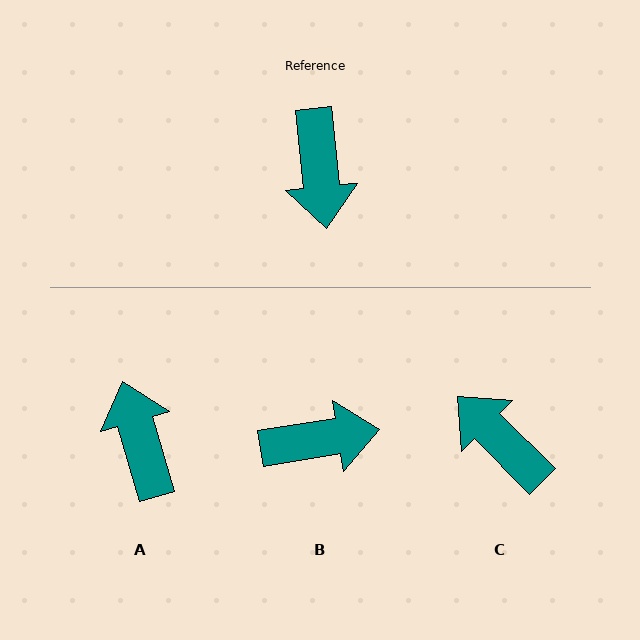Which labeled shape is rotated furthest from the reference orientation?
A, about 169 degrees away.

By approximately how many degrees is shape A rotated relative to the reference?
Approximately 169 degrees clockwise.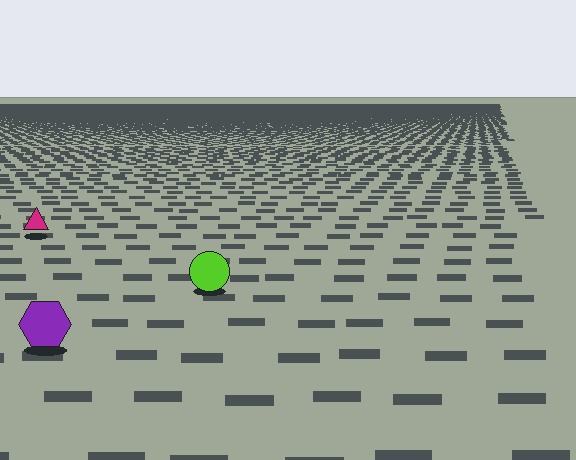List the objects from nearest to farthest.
From nearest to farthest: the purple hexagon, the lime circle, the magenta triangle.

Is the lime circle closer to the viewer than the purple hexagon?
No. The purple hexagon is closer — you can tell from the texture gradient: the ground texture is coarser near it.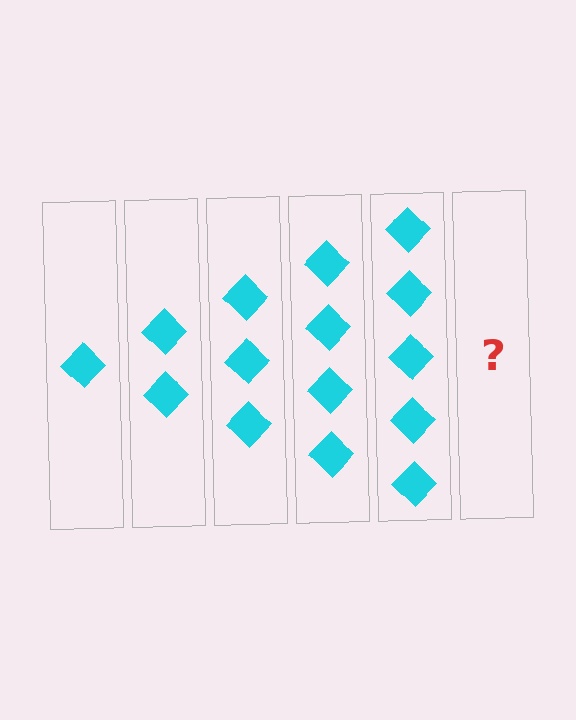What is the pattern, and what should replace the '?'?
The pattern is that each step adds one more diamond. The '?' should be 6 diamonds.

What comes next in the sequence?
The next element should be 6 diamonds.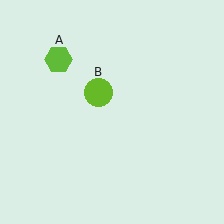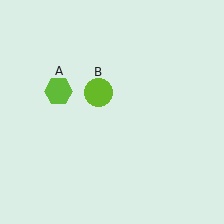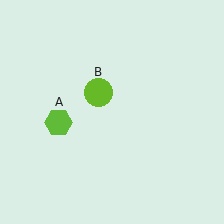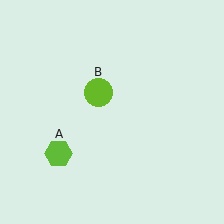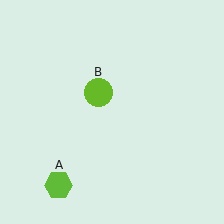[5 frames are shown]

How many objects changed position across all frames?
1 object changed position: lime hexagon (object A).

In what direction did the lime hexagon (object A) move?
The lime hexagon (object A) moved down.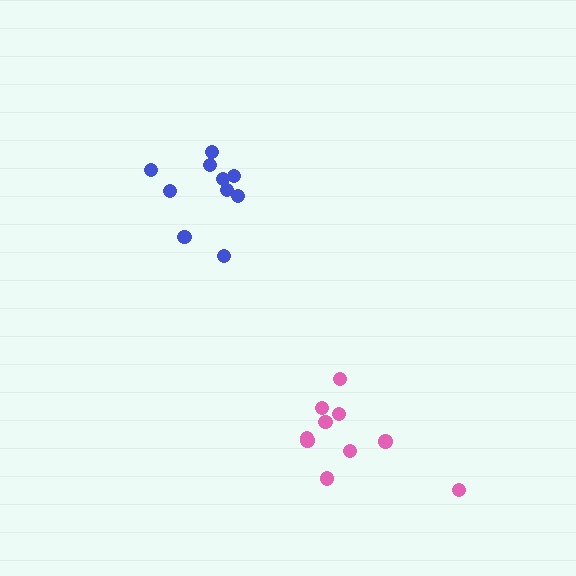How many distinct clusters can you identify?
There are 2 distinct clusters.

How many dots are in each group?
Group 1: 10 dots, Group 2: 10 dots (20 total).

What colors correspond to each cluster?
The clusters are colored: blue, pink.